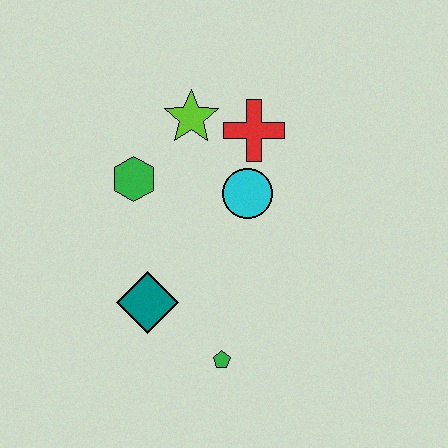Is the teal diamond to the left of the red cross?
Yes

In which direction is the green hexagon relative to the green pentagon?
The green hexagon is above the green pentagon.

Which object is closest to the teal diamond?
The green pentagon is closest to the teal diamond.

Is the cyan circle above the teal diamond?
Yes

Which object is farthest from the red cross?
The green pentagon is farthest from the red cross.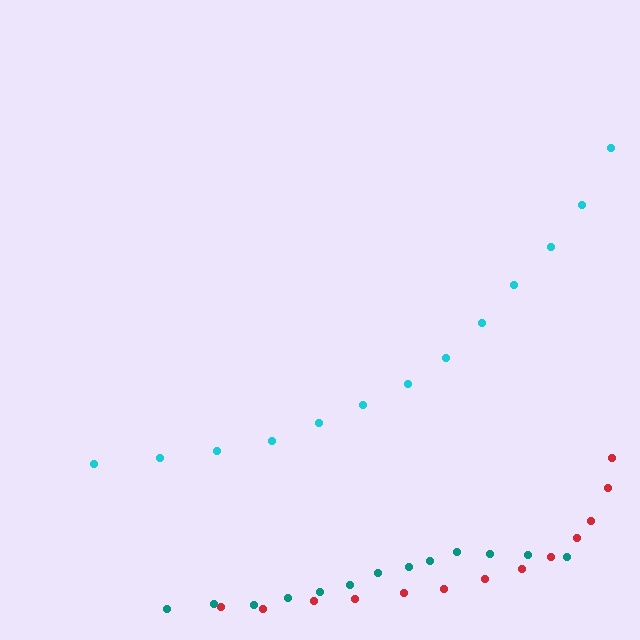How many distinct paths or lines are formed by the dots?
There are 3 distinct paths.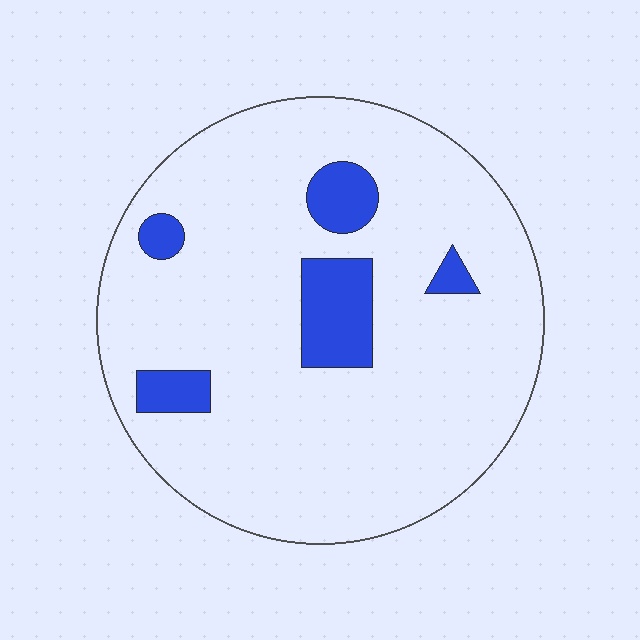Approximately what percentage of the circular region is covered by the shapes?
Approximately 10%.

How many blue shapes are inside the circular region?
5.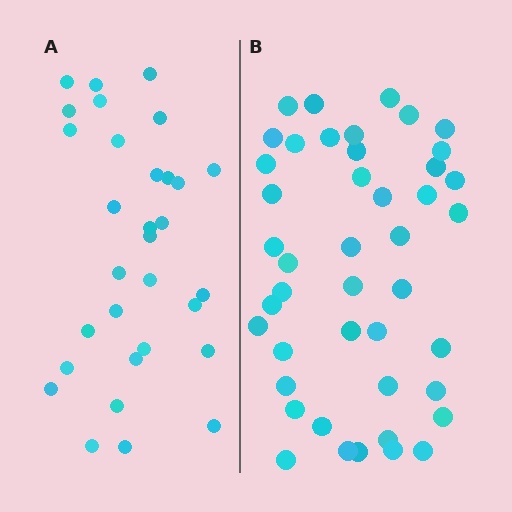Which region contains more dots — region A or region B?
Region B (the right region) has more dots.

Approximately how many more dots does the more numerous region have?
Region B has approximately 15 more dots than region A.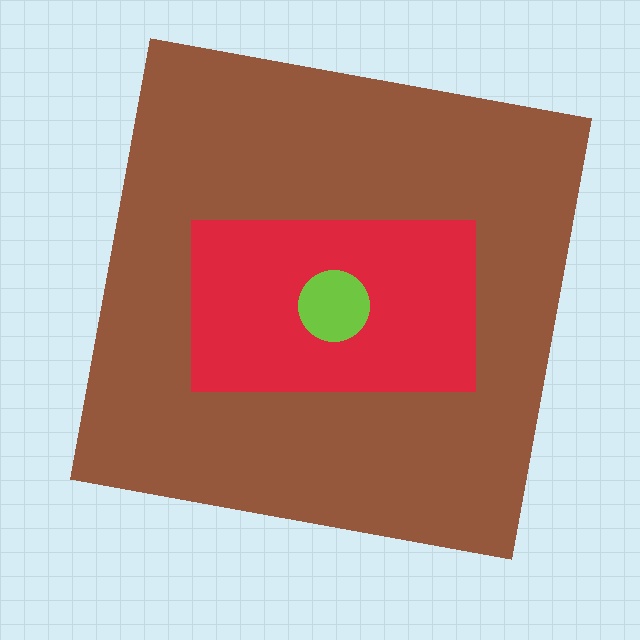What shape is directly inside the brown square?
The red rectangle.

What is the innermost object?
The lime circle.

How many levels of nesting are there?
3.